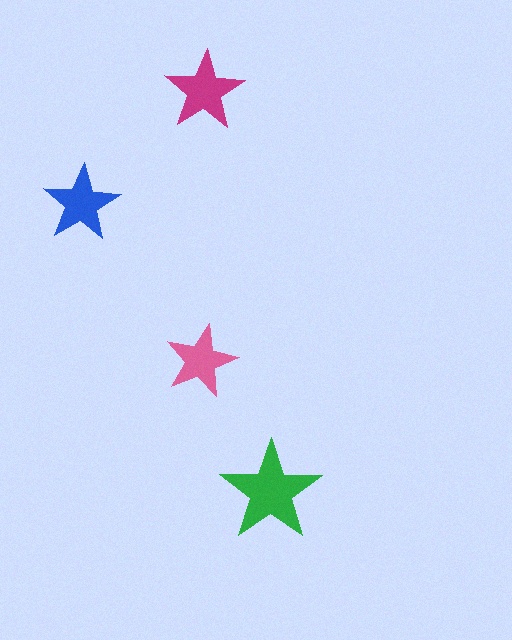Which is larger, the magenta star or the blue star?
The magenta one.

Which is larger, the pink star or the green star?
The green one.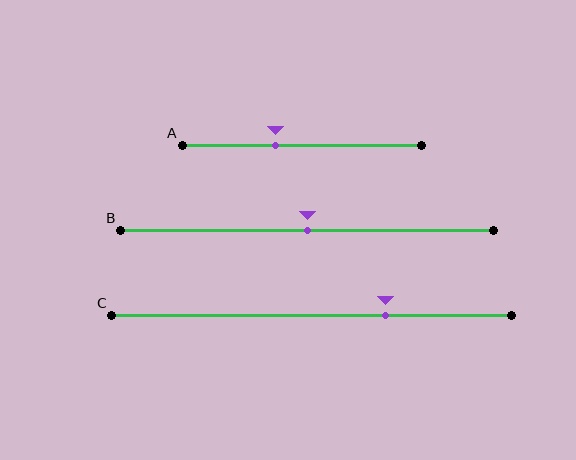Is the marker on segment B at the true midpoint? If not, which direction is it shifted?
Yes, the marker on segment B is at the true midpoint.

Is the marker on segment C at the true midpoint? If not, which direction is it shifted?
No, the marker on segment C is shifted to the right by about 18% of the segment length.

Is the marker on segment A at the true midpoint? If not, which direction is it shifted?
No, the marker on segment A is shifted to the left by about 11% of the segment length.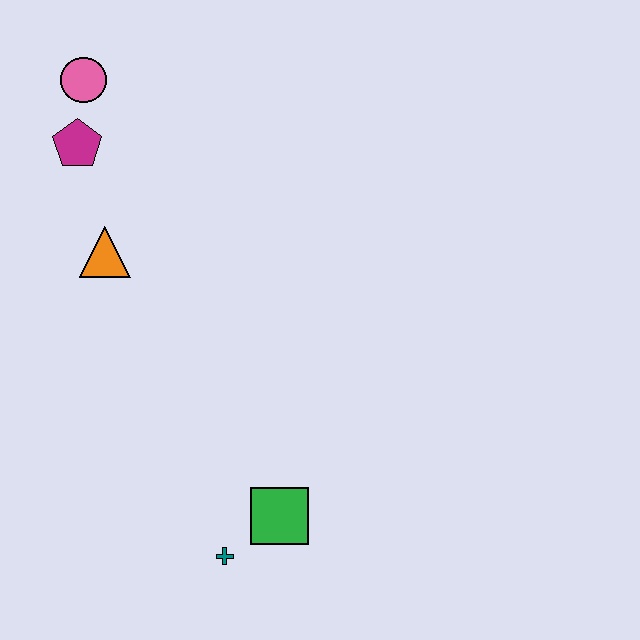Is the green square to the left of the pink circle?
No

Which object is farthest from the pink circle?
The teal cross is farthest from the pink circle.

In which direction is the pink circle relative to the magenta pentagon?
The pink circle is above the magenta pentagon.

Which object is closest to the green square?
The teal cross is closest to the green square.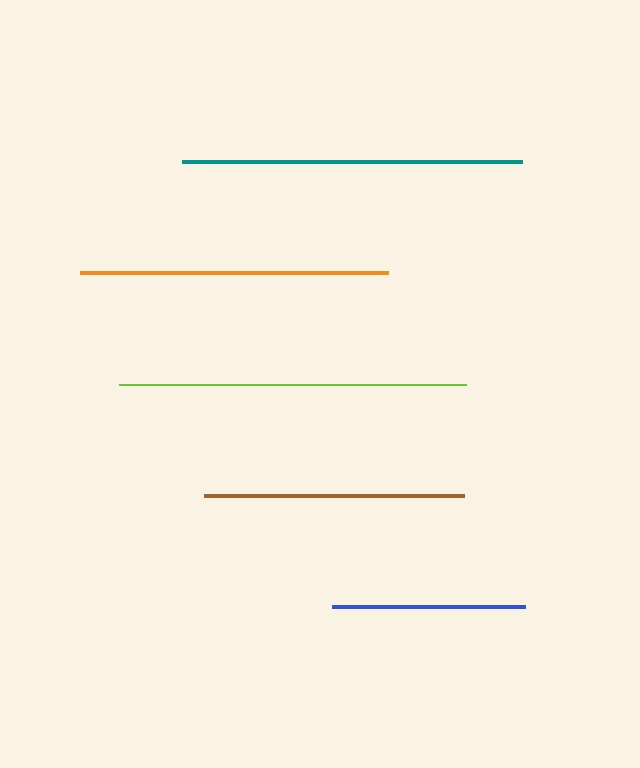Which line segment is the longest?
The lime line is the longest at approximately 347 pixels.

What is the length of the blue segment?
The blue segment is approximately 192 pixels long.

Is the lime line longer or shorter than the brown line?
The lime line is longer than the brown line.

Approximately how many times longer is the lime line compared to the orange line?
The lime line is approximately 1.1 times the length of the orange line.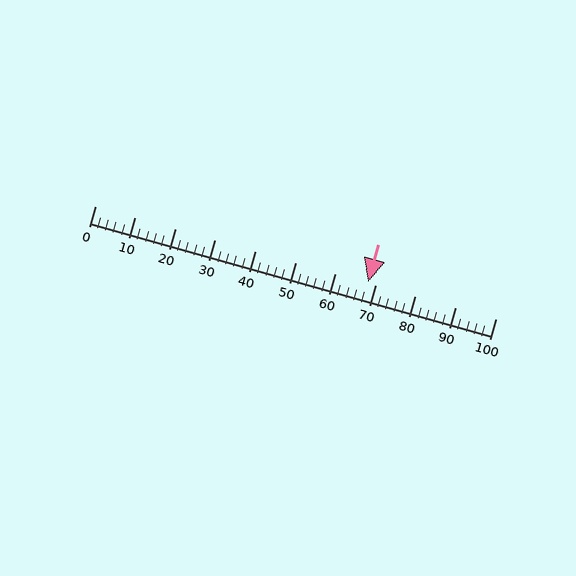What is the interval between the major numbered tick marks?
The major tick marks are spaced 10 units apart.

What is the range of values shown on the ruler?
The ruler shows values from 0 to 100.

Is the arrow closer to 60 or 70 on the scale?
The arrow is closer to 70.